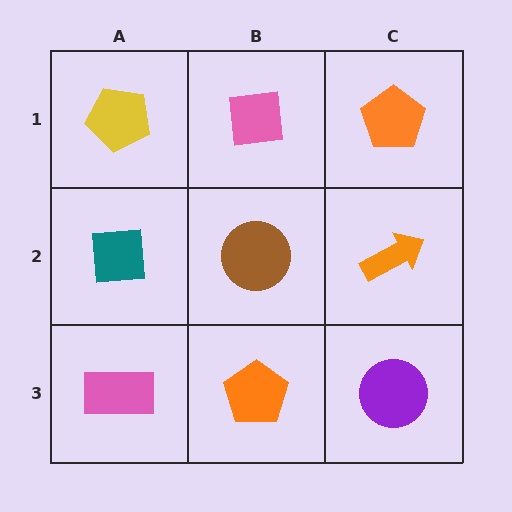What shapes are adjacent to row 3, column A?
A teal square (row 2, column A), an orange pentagon (row 3, column B).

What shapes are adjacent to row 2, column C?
An orange pentagon (row 1, column C), a purple circle (row 3, column C), a brown circle (row 2, column B).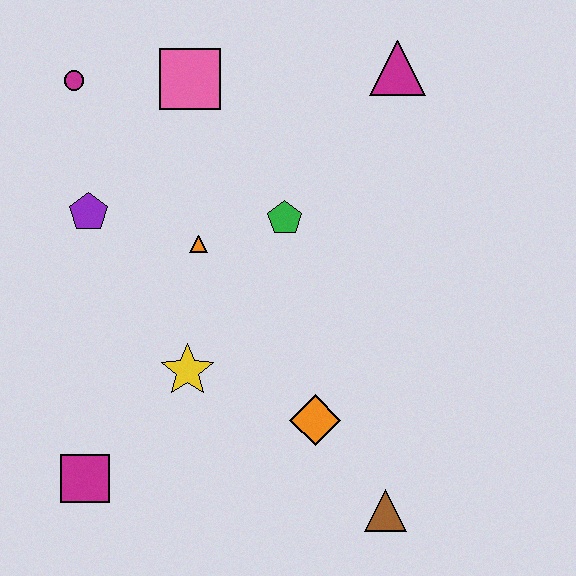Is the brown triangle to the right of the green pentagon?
Yes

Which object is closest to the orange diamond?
The brown triangle is closest to the orange diamond.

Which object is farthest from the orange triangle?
The brown triangle is farthest from the orange triangle.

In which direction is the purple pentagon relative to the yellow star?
The purple pentagon is above the yellow star.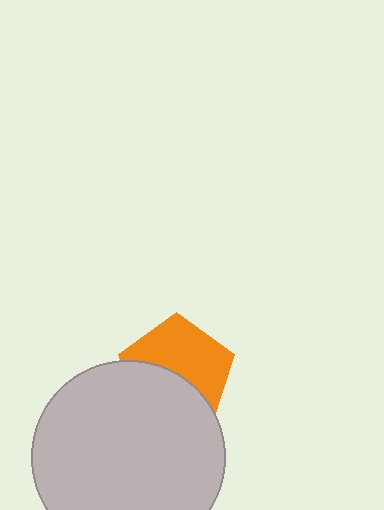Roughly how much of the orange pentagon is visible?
About half of it is visible (roughly 55%).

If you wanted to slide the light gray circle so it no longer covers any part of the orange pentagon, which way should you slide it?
Slide it down — that is the most direct way to separate the two shapes.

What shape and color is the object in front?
The object in front is a light gray circle.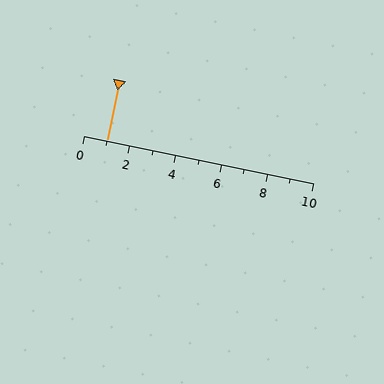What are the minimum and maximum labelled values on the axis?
The axis runs from 0 to 10.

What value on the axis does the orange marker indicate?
The marker indicates approximately 1.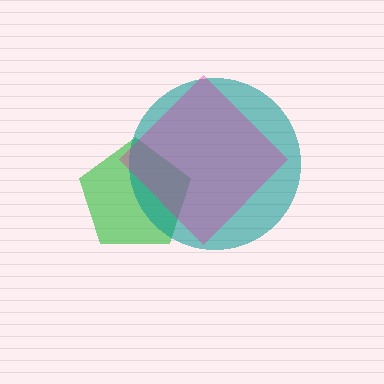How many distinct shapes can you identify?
There are 3 distinct shapes: a green pentagon, a teal circle, a magenta diamond.